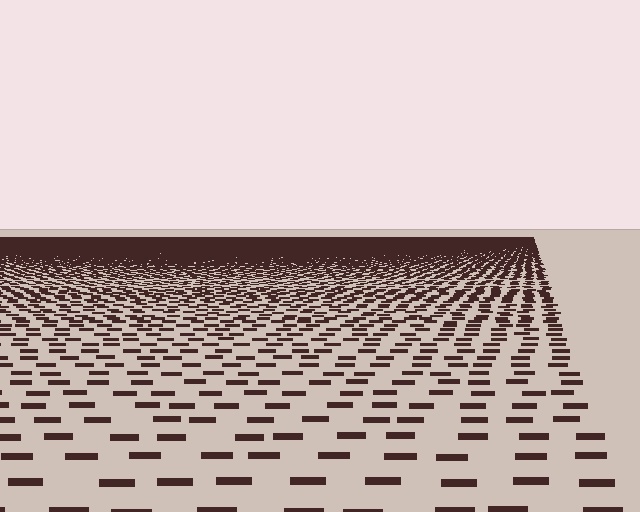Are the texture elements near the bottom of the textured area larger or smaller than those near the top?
Larger. Near the bottom, elements are closer to the viewer and appear at a bigger on-screen size.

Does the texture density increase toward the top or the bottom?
Density increases toward the top.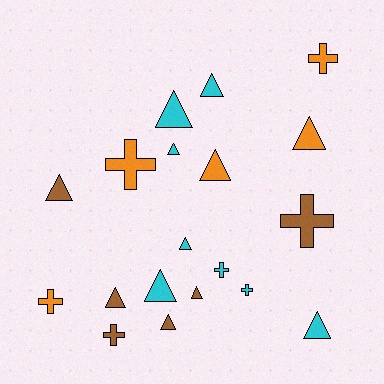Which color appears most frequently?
Cyan, with 8 objects.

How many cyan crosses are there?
There are 2 cyan crosses.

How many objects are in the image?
There are 19 objects.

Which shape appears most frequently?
Triangle, with 12 objects.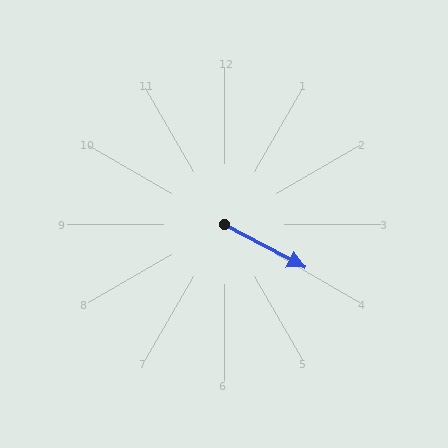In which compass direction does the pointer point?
Southeast.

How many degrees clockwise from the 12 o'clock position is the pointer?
Approximately 118 degrees.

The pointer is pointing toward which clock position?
Roughly 4 o'clock.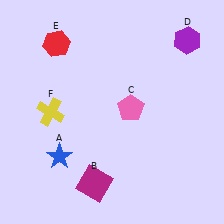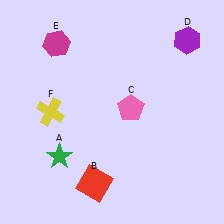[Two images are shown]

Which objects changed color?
A changed from blue to green. B changed from magenta to red. E changed from red to magenta.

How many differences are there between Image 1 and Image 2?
There are 3 differences between the two images.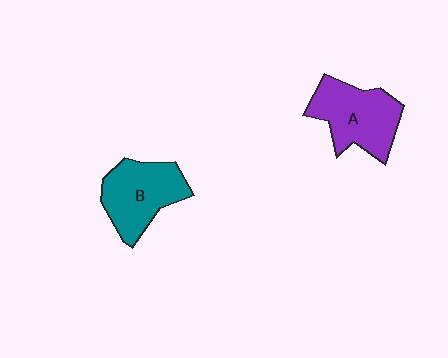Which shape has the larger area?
Shape A (purple).